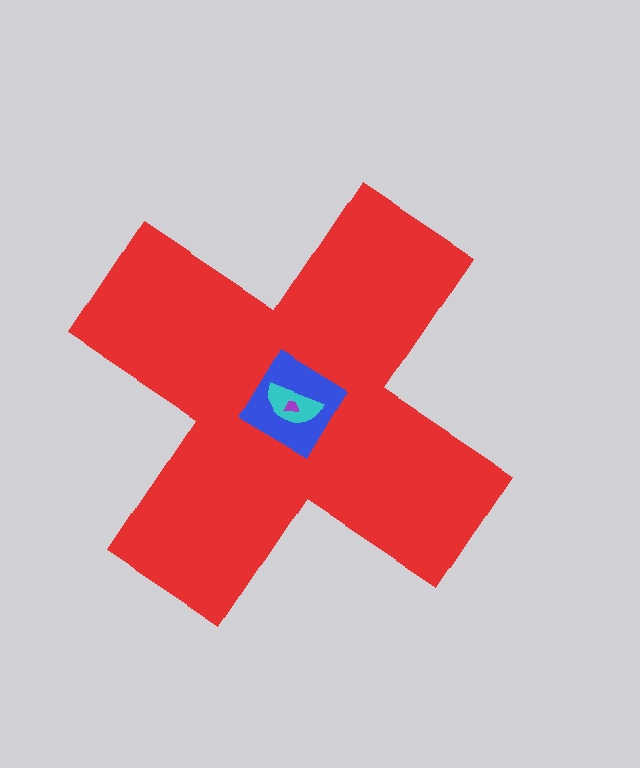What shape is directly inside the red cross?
The blue diamond.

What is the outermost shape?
The red cross.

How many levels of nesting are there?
4.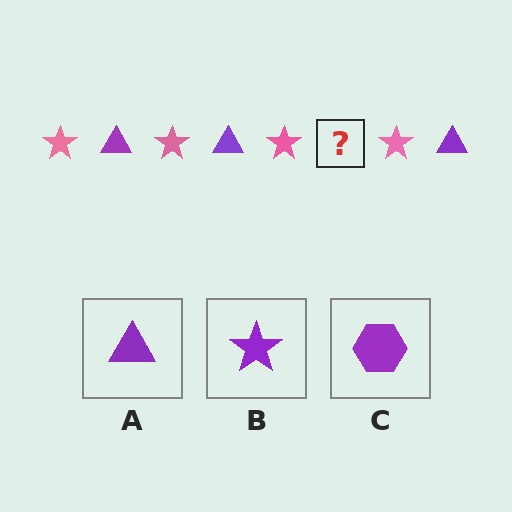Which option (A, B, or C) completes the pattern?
A.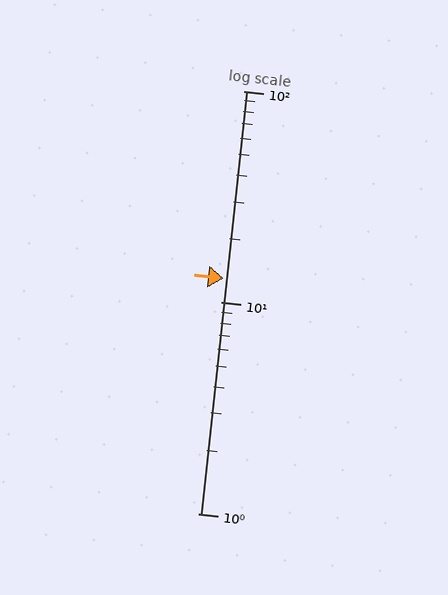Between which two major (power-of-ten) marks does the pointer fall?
The pointer is between 10 and 100.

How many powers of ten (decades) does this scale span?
The scale spans 2 decades, from 1 to 100.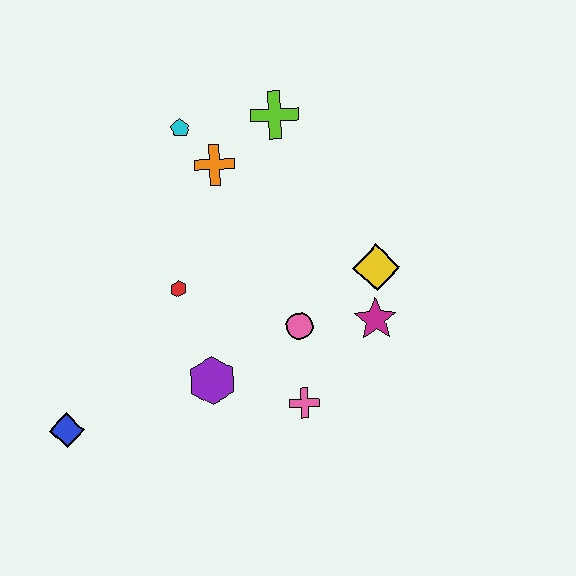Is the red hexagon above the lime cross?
No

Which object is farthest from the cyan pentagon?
The blue diamond is farthest from the cyan pentagon.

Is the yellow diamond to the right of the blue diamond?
Yes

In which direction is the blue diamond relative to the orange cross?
The blue diamond is below the orange cross.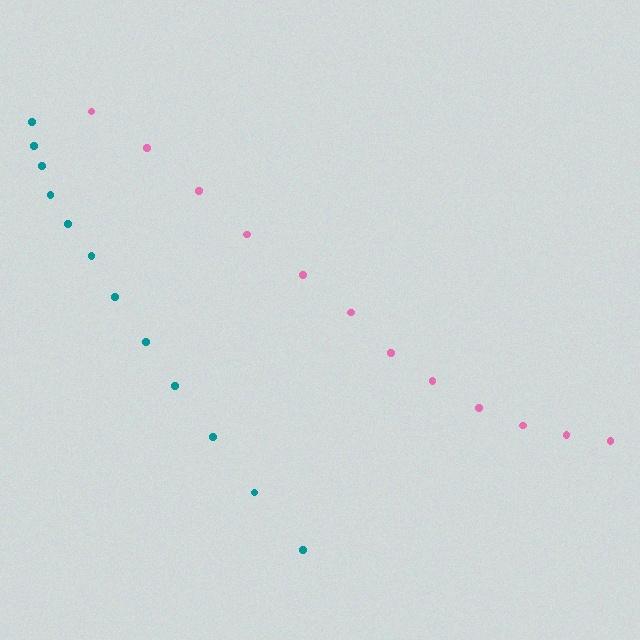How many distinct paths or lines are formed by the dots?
There are 2 distinct paths.